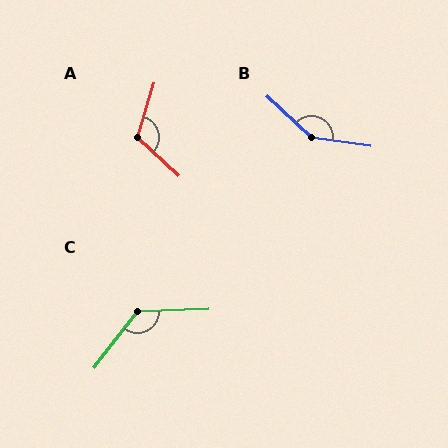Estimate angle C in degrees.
Approximately 130 degrees.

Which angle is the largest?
B, at approximately 145 degrees.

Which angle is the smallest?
A, at approximately 116 degrees.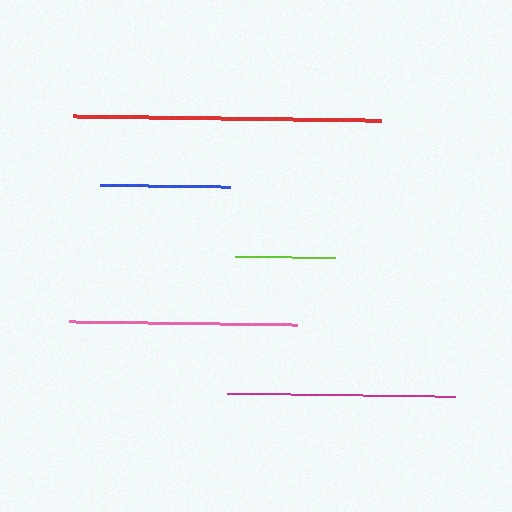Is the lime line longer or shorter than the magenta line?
The magenta line is longer than the lime line.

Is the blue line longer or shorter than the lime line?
The blue line is longer than the lime line.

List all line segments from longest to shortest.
From longest to shortest: red, pink, magenta, blue, lime.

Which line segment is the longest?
The red line is the longest at approximately 308 pixels.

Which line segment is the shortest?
The lime line is the shortest at approximately 100 pixels.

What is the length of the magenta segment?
The magenta segment is approximately 227 pixels long.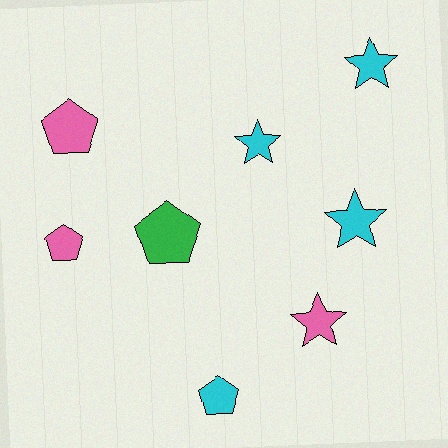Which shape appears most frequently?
Pentagon, with 4 objects.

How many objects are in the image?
There are 8 objects.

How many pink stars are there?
There is 1 pink star.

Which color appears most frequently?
Cyan, with 4 objects.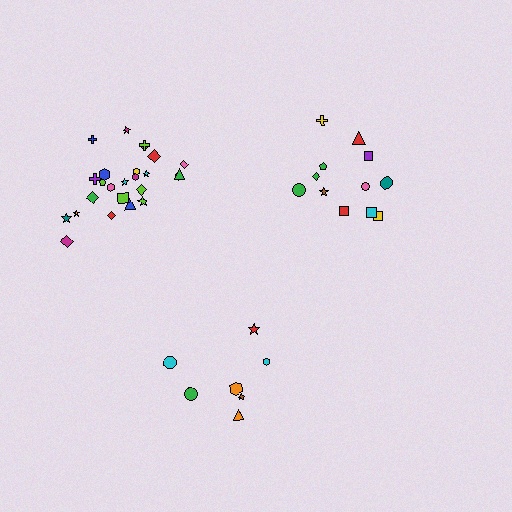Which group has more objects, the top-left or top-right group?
The top-left group.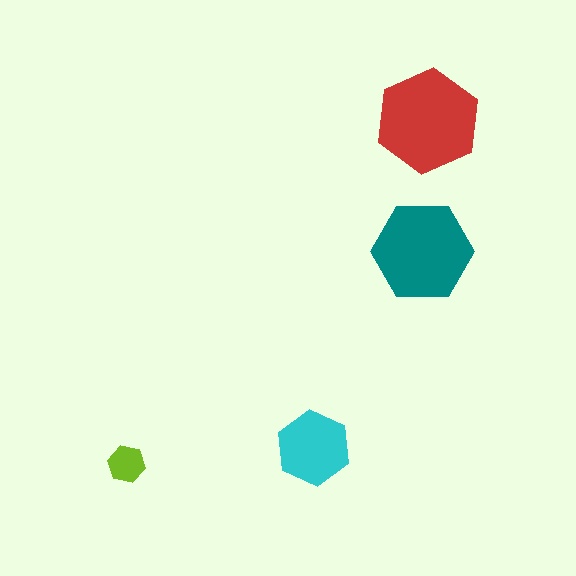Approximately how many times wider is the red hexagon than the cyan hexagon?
About 1.5 times wider.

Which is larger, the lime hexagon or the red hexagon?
The red one.